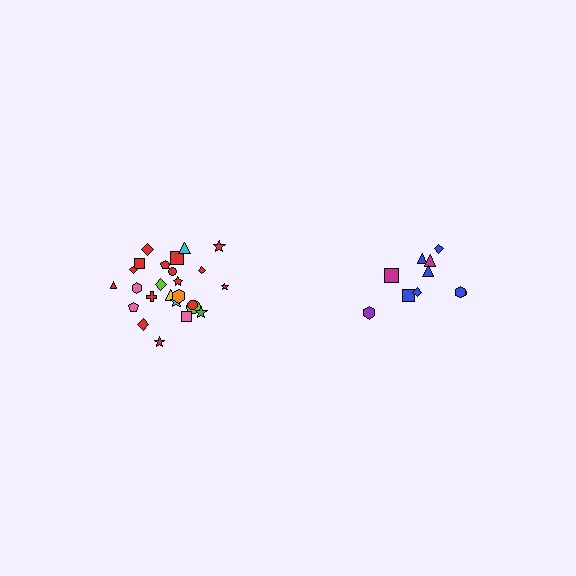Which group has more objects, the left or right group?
The left group.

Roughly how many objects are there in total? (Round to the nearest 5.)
Roughly 35 objects in total.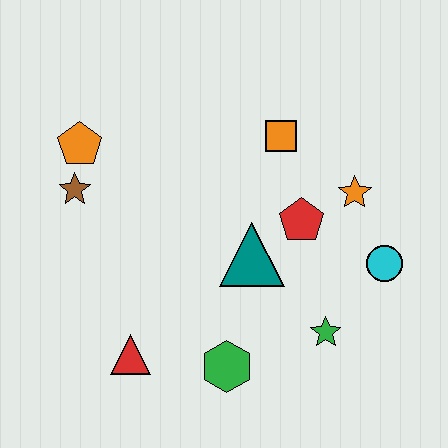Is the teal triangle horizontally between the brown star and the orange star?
Yes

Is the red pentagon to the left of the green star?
Yes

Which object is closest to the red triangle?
The green hexagon is closest to the red triangle.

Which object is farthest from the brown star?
The cyan circle is farthest from the brown star.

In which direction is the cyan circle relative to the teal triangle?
The cyan circle is to the right of the teal triangle.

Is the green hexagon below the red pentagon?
Yes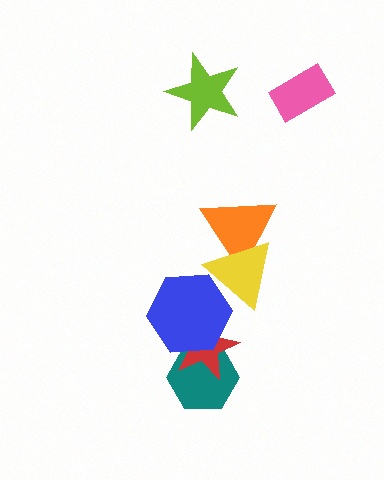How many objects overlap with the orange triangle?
1 object overlaps with the orange triangle.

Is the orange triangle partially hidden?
Yes, it is partially covered by another shape.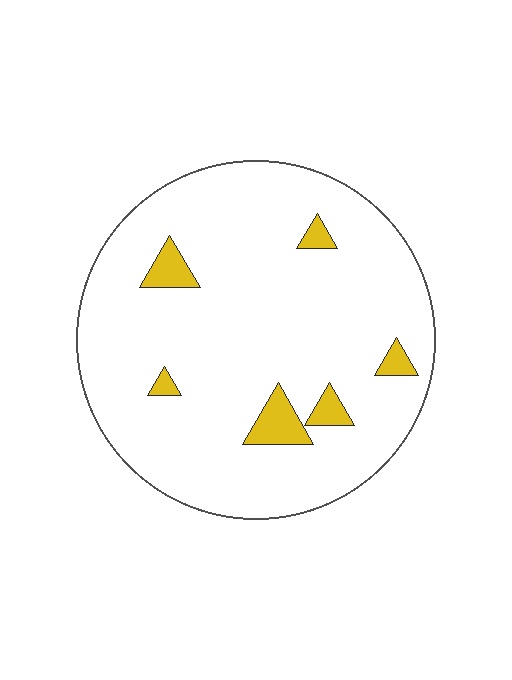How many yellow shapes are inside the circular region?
6.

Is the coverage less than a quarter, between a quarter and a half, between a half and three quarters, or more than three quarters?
Less than a quarter.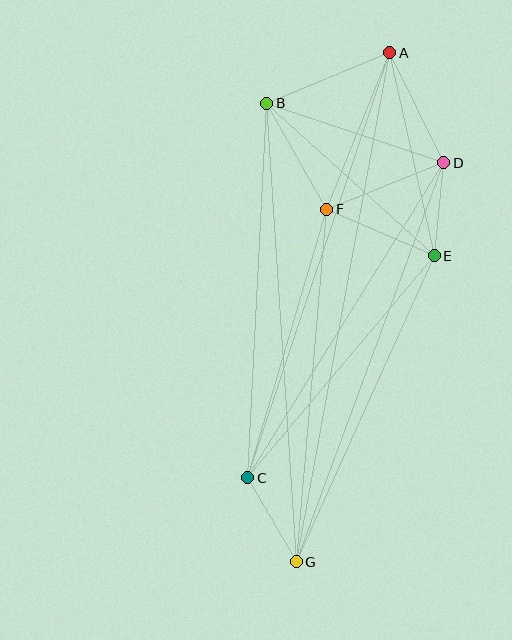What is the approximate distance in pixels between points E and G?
The distance between E and G is approximately 336 pixels.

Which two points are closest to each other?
Points D and E are closest to each other.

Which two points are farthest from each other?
Points A and G are farthest from each other.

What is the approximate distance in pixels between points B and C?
The distance between B and C is approximately 375 pixels.